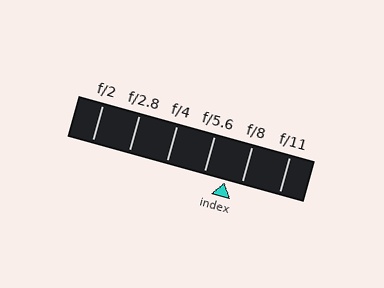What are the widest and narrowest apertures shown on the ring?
The widest aperture shown is f/2 and the narrowest is f/11.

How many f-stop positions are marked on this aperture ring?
There are 6 f-stop positions marked.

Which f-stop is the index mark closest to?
The index mark is closest to f/8.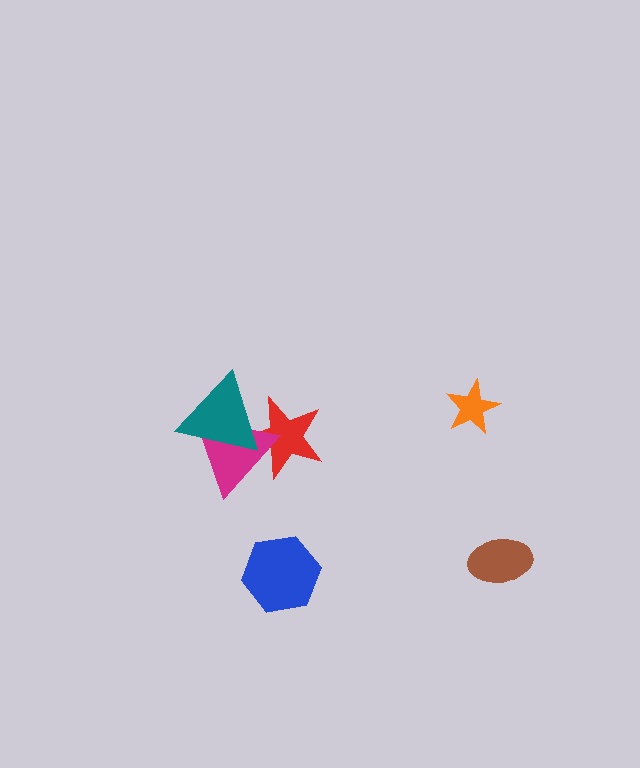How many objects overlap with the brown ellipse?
0 objects overlap with the brown ellipse.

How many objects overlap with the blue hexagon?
0 objects overlap with the blue hexagon.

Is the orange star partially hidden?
No, no other shape covers it.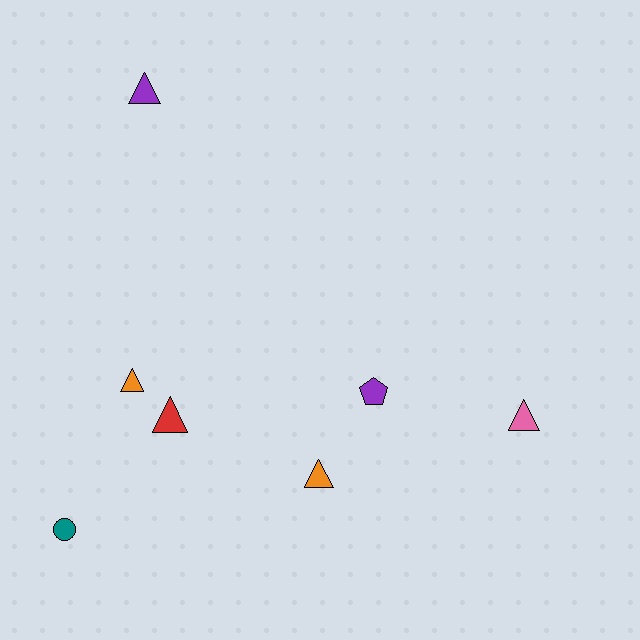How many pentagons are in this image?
There is 1 pentagon.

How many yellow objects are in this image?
There are no yellow objects.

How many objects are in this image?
There are 7 objects.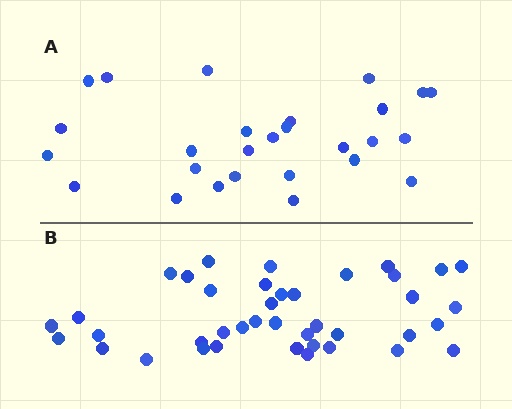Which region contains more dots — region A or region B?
Region B (the bottom region) has more dots.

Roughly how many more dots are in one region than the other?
Region B has approximately 15 more dots than region A.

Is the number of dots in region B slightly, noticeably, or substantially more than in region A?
Region B has substantially more. The ratio is roughly 1.5 to 1.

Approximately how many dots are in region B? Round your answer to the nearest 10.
About 40 dots.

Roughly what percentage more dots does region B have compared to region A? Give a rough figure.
About 50% more.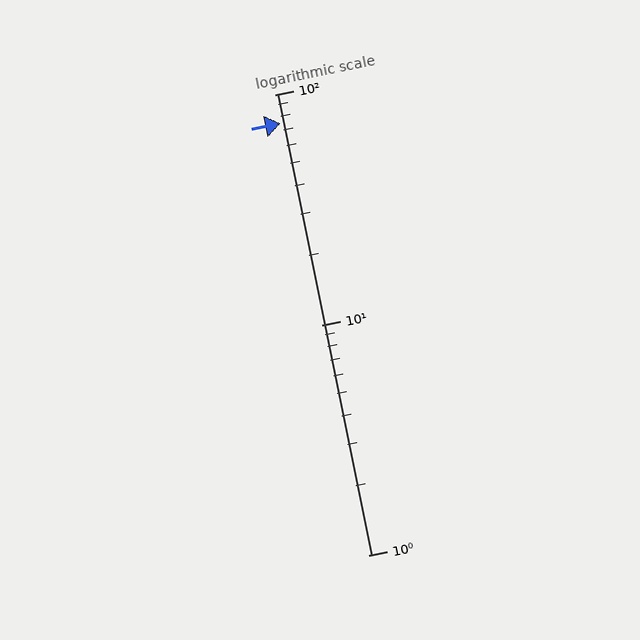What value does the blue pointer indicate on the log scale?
The pointer indicates approximately 75.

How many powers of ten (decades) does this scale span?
The scale spans 2 decades, from 1 to 100.